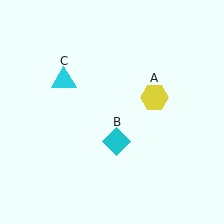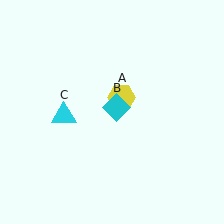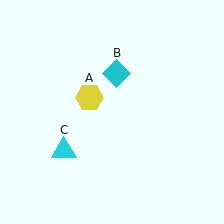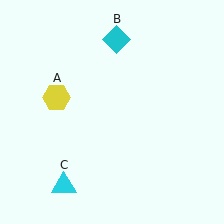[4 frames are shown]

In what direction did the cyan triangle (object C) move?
The cyan triangle (object C) moved down.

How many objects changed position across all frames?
3 objects changed position: yellow hexagon (object A), cyan diamond (object B), cyan triangle (object C).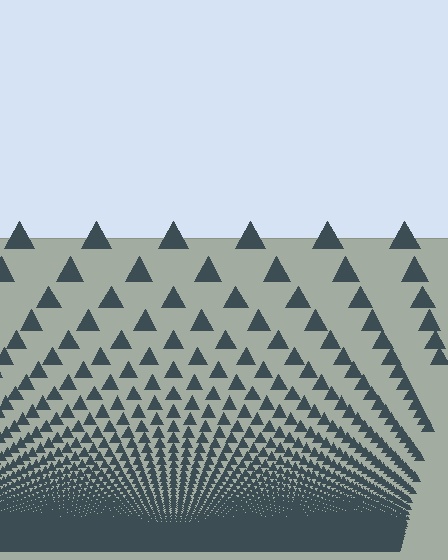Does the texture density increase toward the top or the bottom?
Density increases toward the bottom.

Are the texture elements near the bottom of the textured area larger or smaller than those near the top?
Smaller. The gradient is inverted — elements near the bottom are smaller and denser.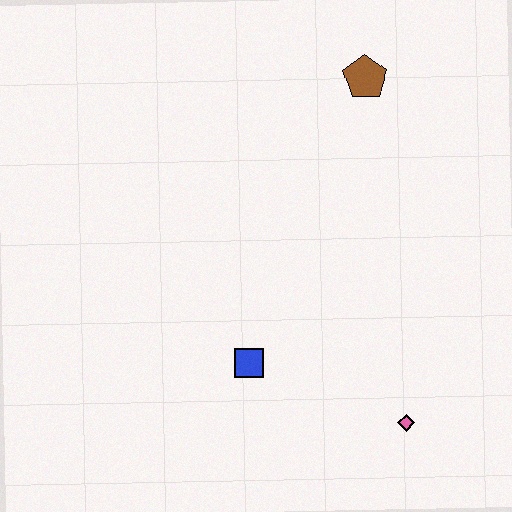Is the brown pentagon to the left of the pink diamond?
Yes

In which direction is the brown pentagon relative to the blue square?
The brown pentagon is above the blue square.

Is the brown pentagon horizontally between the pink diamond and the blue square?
Yes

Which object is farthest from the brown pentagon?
The pink diamond is farthest from the brown pentagon.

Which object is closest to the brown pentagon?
The blue square is closest to the brown pentagon.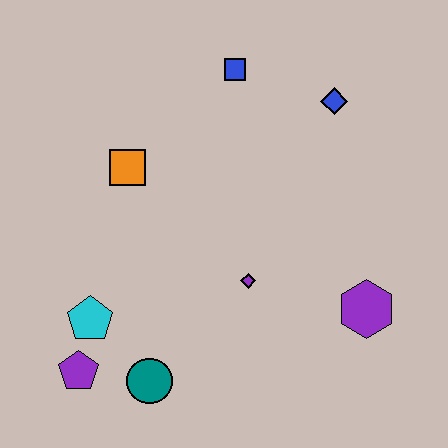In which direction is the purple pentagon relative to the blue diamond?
The purple pentagon is below the blue diamond.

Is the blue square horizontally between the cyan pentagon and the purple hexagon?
Yes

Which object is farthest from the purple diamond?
The blue square is farthest from the purple diamond.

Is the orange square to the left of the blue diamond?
Yes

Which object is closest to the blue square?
The blue diamond is closest to the blue square.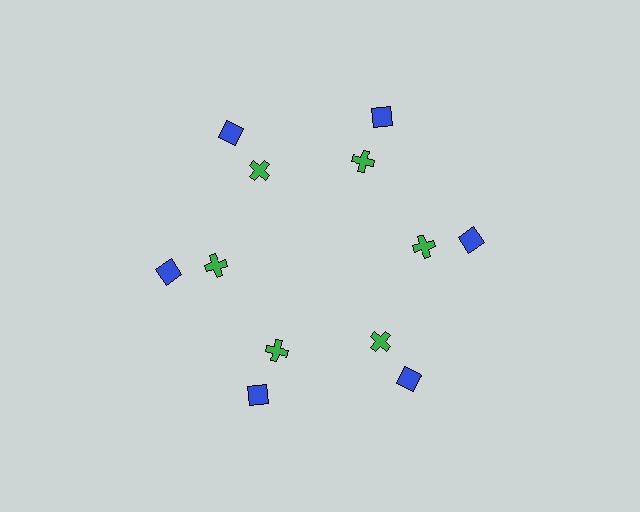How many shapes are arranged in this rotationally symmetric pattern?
There are 12 shapes, arranged in 6 groups of 2.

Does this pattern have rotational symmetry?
Yes, this pattern has 6-fold rotational symmetry. It looks the same after rotating 60 degrees around the center.